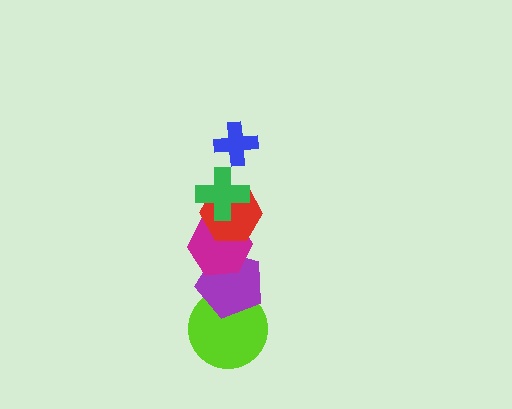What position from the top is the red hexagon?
The red hexagon is 3rd from the top.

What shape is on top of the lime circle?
The purple pentagon is on top of the lime circle.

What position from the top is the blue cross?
The blue cross is 1st from the top.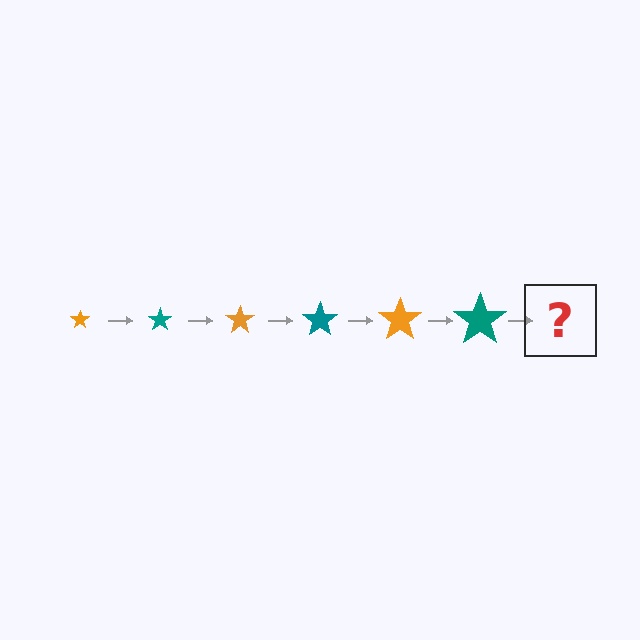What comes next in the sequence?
The next element should be an orange star, larger than the previous one.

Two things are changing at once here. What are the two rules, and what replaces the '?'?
The two rules are that the star grows larger each step and the color cycles through orange and teal. The '?' should be an orange star, larger than the previous one.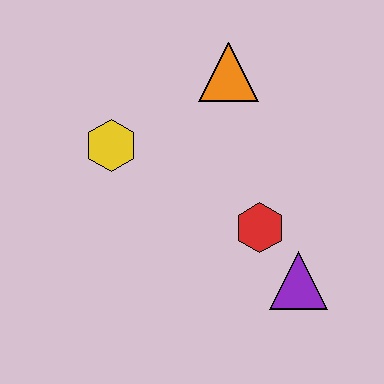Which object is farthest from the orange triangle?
The purple triangle is farthest from the orange triangle.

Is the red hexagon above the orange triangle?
No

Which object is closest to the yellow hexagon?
The orange triangle is closest to the yellow hexagon.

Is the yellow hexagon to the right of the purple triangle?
No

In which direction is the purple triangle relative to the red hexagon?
The purple triangle is below the red hexagon.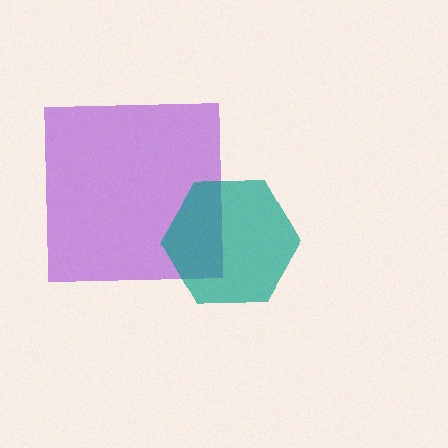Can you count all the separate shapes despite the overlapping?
Yes, there are 2 separate shapes.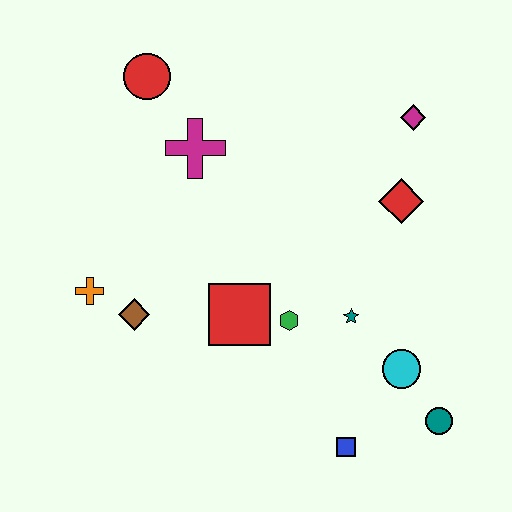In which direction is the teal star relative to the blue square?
The teal star is above the blue square.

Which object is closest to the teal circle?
The cyan circle is closest to the teal circle.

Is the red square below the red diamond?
Yes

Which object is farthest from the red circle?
The teal circle is farthest from the red circle.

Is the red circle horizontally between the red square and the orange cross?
Yes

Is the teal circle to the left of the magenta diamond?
No